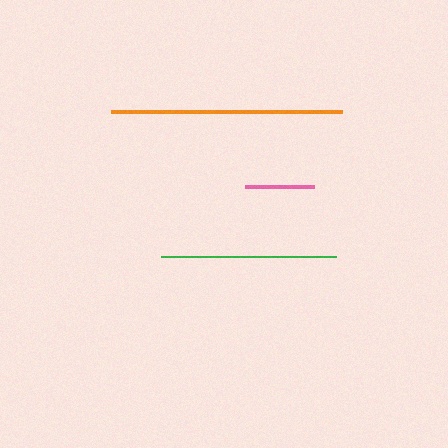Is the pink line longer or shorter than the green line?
The green line is longer than the pink line.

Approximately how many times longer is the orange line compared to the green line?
The orange line is approximately 1.3 times the length of the green line.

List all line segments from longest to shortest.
From longest to shortest: orange, green, pink.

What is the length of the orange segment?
The orange segment is approximately 232 pixels long.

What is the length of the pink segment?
The pink segment is approximately 69 pixels long.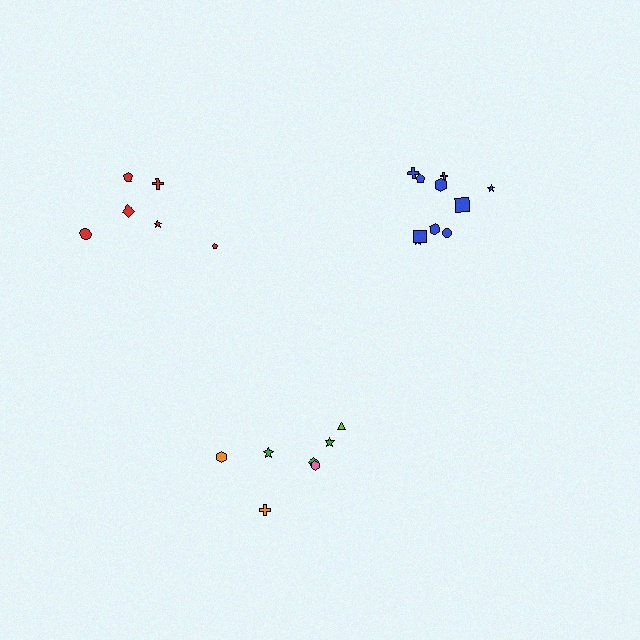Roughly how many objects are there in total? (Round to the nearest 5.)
Roughly 25 objects in total.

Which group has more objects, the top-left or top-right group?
The top-right group.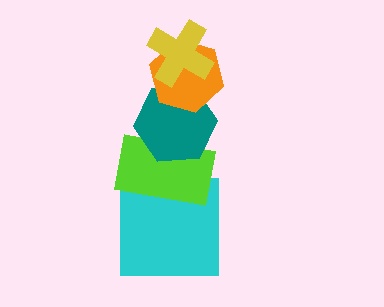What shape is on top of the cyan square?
The lime rectangle is on top of the cyan square.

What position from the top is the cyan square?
The cyan square is 5th from the top.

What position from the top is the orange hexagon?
The orange hexagon is 2nd from the top.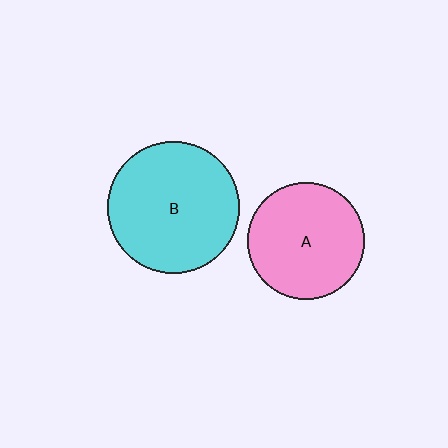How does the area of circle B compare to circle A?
Approximately 1.3 times.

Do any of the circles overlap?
No, none of the circles overlap.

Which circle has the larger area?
Circle B (cyan).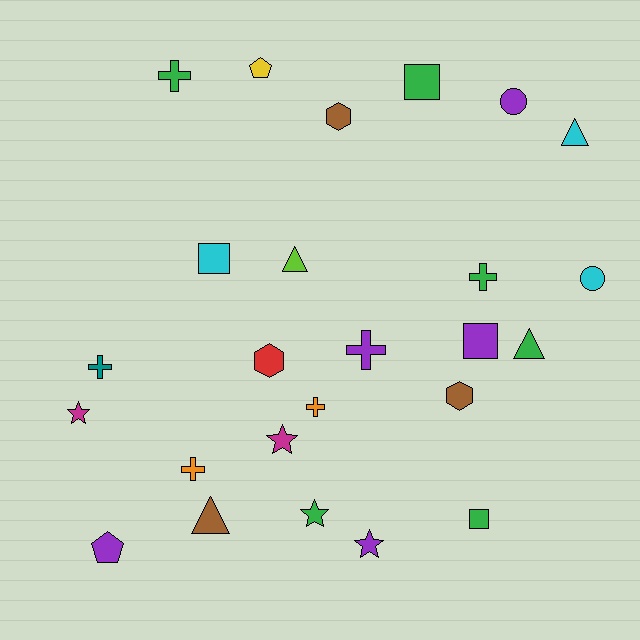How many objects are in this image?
There are 25 objects.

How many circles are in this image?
There are 2 circles.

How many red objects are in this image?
There is 1 red object.